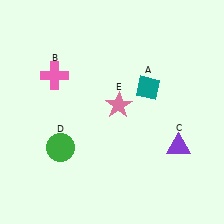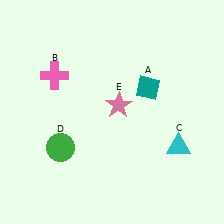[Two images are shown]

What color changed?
The triangle (C) changed from purple in Image 1 to cyan in Image 2.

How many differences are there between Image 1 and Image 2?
There is 1 difference between the two images.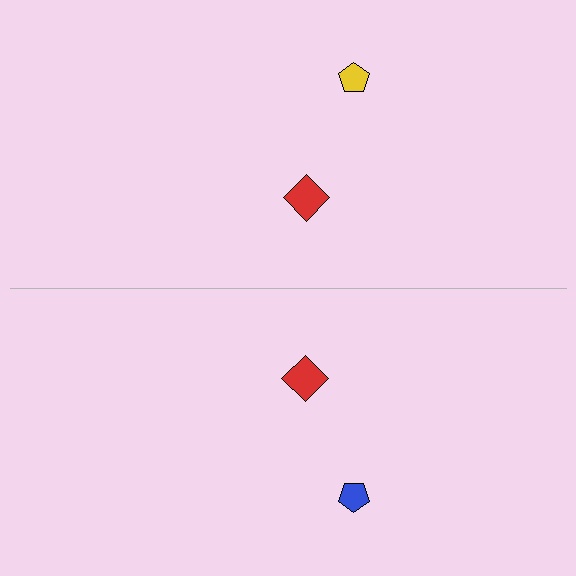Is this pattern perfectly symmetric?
No, the pattern is not perfectly symmetric. The blue pentagon on the bottom side breaks the symmetry — its mirror counterpart is yellow.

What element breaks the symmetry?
The blue pentagon on the bottom side breaks the symmetry — its mirror counterpart is yellow.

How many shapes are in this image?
There are 4 shapes in this image.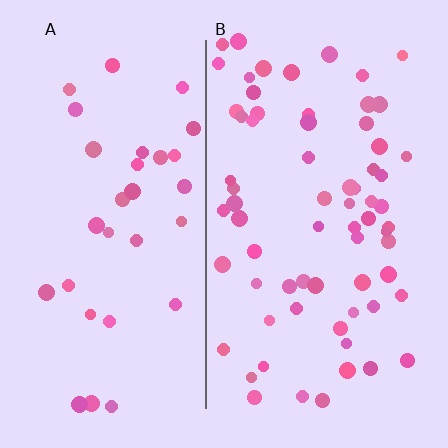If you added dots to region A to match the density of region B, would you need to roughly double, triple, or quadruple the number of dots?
Approximately double.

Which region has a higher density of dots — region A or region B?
B (the right).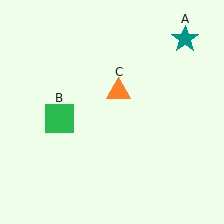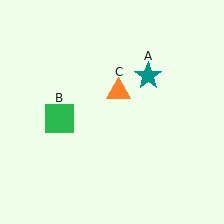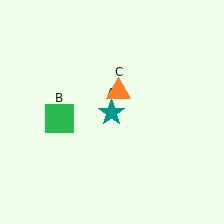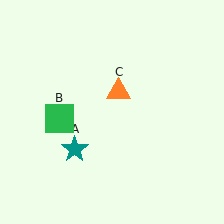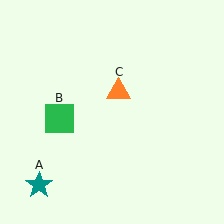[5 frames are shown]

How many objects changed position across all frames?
1 object changed position: teal star (object A).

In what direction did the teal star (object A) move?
The teal star (object A) moved down and to the left.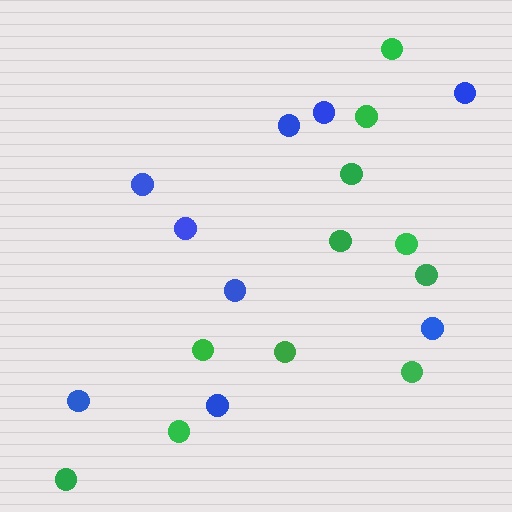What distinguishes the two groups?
There are 2 groups: one group of green circles (11) and one group of blue circles (9).